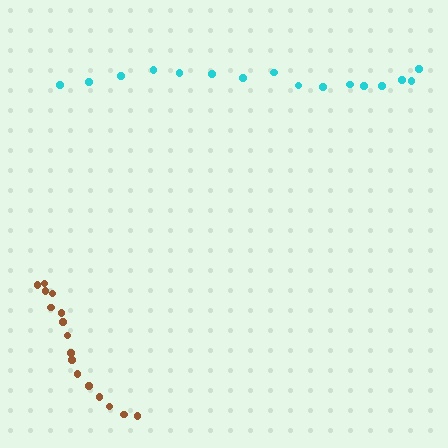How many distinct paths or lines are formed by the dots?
There are 2 distinct paths.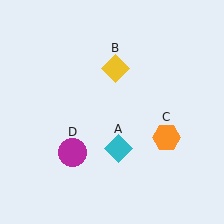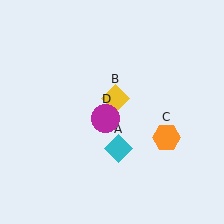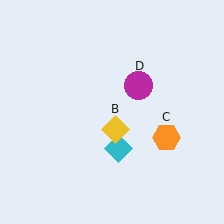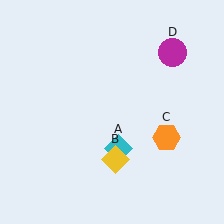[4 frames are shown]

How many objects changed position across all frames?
2 objects changed position: yellow diamond (object B), magenta circle (object D).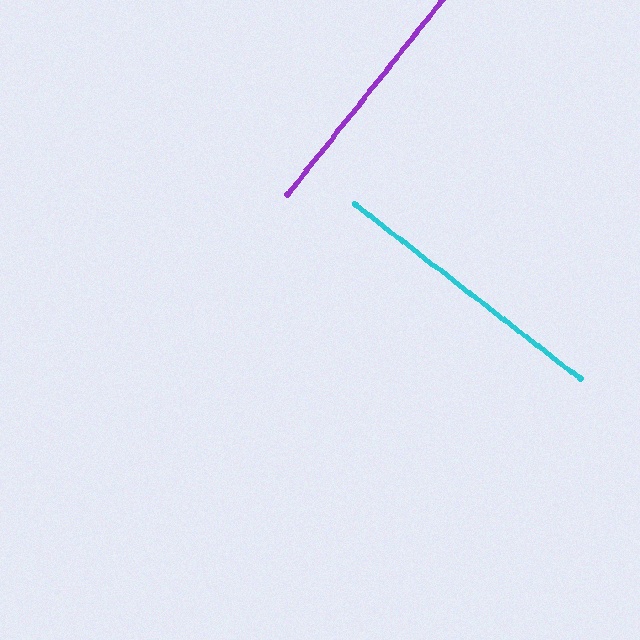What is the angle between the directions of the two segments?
Approximately 89 degrees.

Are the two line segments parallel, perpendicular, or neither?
Perpendicular — they meet at approximately 89°.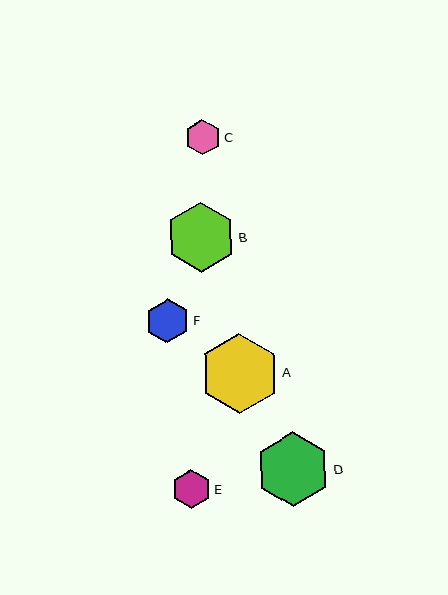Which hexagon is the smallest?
Hexagon C is the smallest with a size of approximately 36 pixels.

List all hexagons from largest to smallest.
From largest to smallest: A, D, B, F, E, C.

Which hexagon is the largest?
Hexagon A is the largest with a size of approximately 80 pixels.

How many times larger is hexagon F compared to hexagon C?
Hexagon F is approximately 1.2 times the size of hexagon C.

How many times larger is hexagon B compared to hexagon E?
Hexagon B is approximately 1.8 times the size of hexagon E.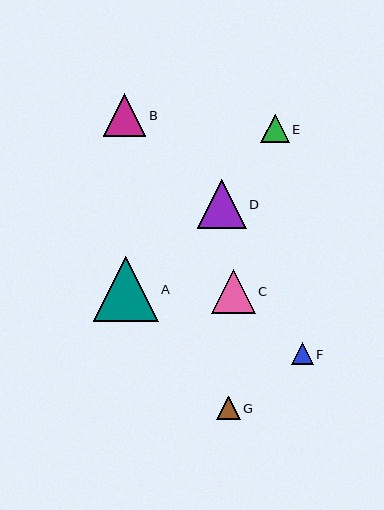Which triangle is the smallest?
Triangle F is the smallest with a size of approximately 22 pixels.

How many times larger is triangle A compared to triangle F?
Triangle A is approximately 2.9 times the size of triangle F.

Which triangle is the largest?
Triangle A is the largest with a size of approximately 64 pixels.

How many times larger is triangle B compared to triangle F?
Triangle B is approximately 1.9 times the size of triangle F.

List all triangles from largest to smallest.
From largest to smallest: A, D, C, B, E, G, F.